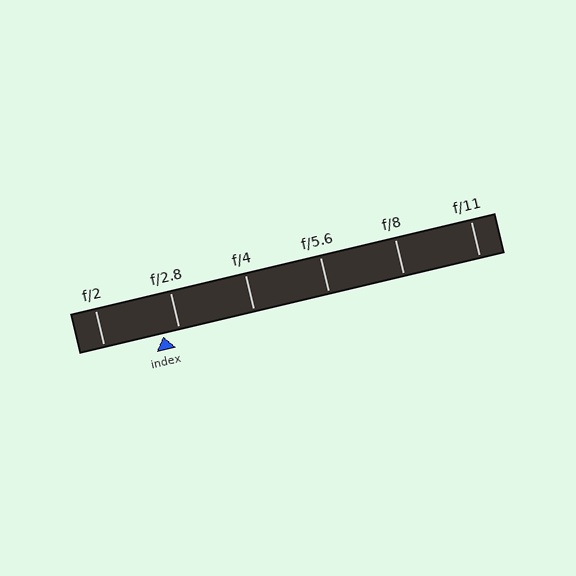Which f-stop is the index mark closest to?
The index mark is closest to f/2.8.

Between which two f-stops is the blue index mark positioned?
The index mark is between f/2 and f/2.8.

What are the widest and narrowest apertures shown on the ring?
The widest aperture shown is f/2 and the narrowest is f/11.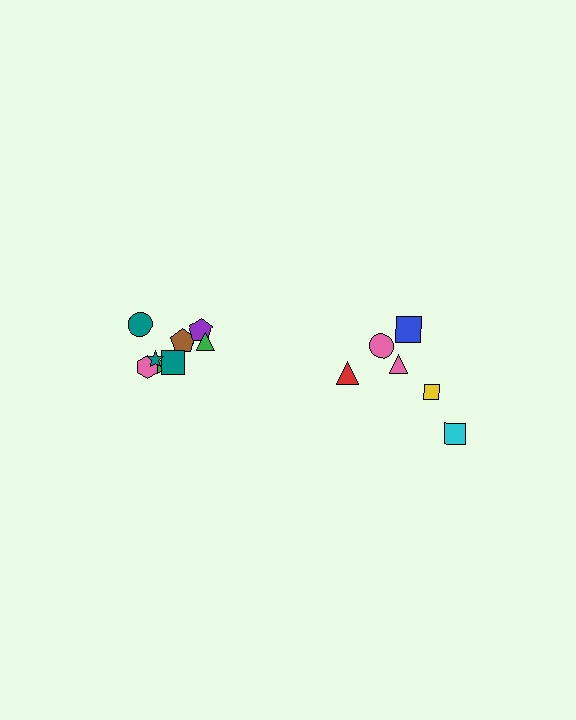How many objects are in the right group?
There are 6 objects.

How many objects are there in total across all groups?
There are 14 objects.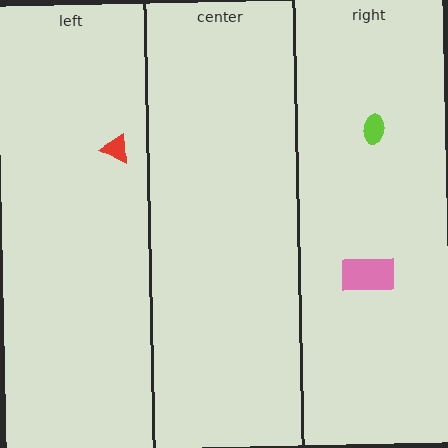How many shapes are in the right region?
2.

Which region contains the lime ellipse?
The right region.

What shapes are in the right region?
The lime ellipse, the pink rectangle.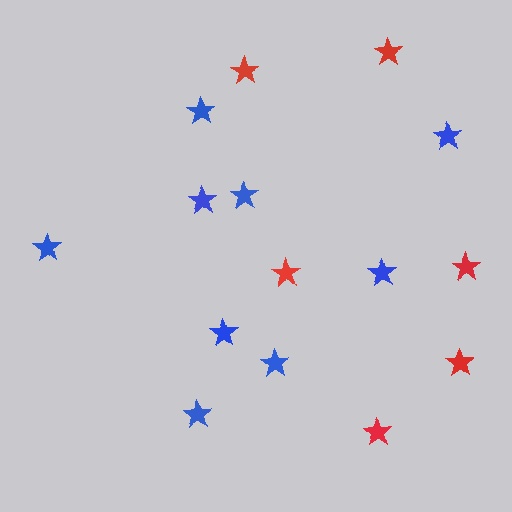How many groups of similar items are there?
There are 2 groups: one group of red stars (6) and one group of blue stars (9).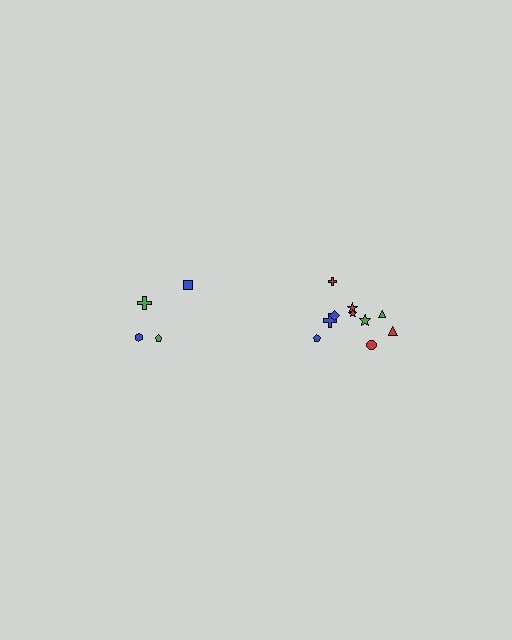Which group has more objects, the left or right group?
The right group.